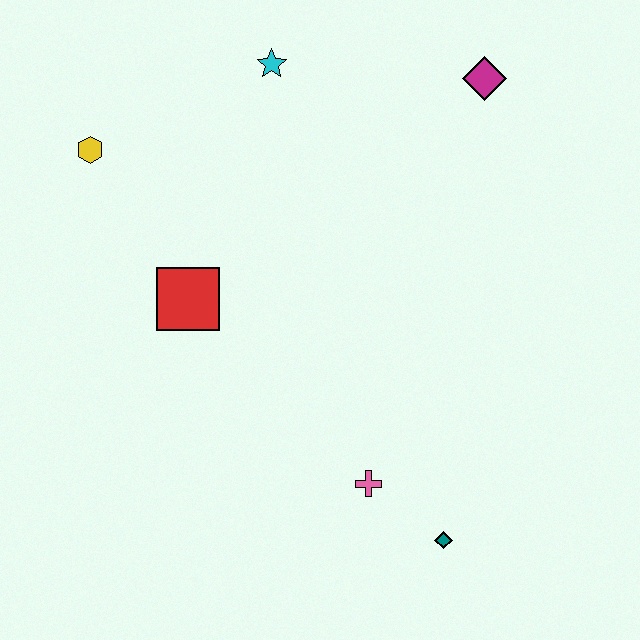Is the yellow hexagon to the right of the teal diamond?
No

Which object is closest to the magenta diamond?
The cyan star is closest to the magenta diamond.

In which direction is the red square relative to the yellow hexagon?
The red square is below the yellow hexagon.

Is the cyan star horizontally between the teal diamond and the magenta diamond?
No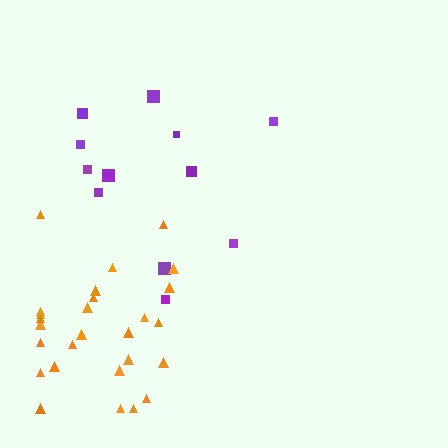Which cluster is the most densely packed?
Orange.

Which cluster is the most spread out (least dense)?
Purple.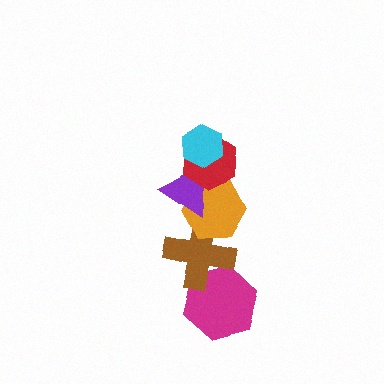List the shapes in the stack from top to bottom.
From top to bottom: the cyan hexagon, the red hexagon, the purple triangle, the orange hexagon, the brown cross, the magenta hexagon.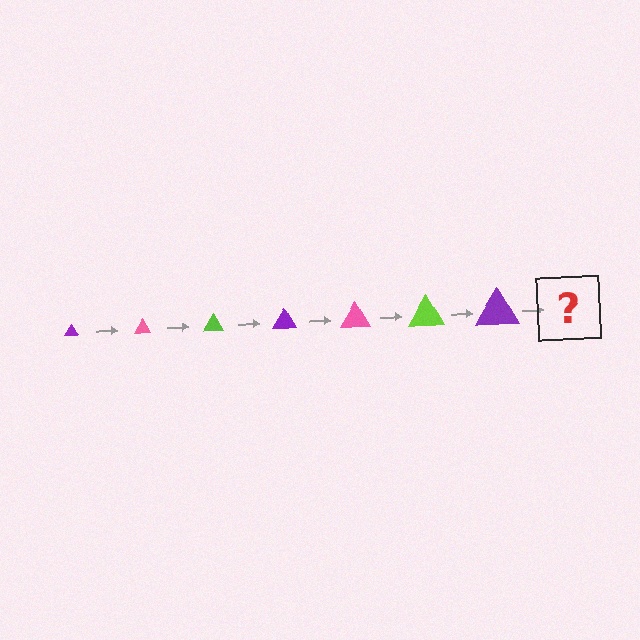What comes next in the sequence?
The next element should be a pink triangle, larger than the previous one.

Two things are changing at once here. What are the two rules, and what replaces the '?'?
The two rules are that the triangle grows larger each step and the color cycles through purple, pink, and lime. The '?' should be a pink triangle, larger than the previous one.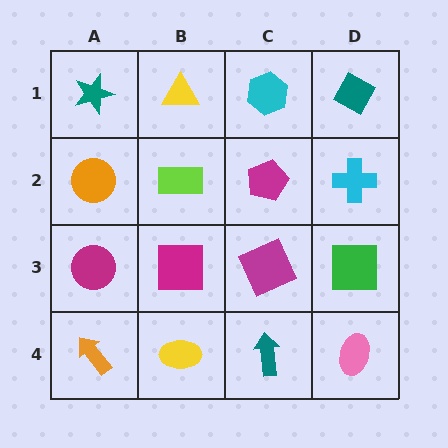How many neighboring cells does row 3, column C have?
4.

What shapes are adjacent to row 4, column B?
A magenta square (row 3, column B), an orange arrow (row 4, column A), a teal arrow (row 4, column C).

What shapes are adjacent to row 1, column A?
An orange circle (row 2, column A), a yellow triangle (row 1, column B).